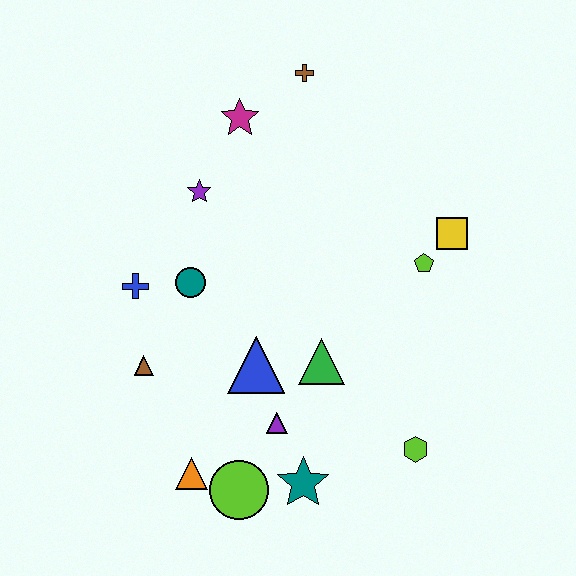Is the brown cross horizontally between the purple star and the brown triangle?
No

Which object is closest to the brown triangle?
The blue cross is closest to the brown triangle.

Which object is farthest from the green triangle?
The brown cross is farthest from the green triangle.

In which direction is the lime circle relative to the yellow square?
The lime circle is below the yellow square.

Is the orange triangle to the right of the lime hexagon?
No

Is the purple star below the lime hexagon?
No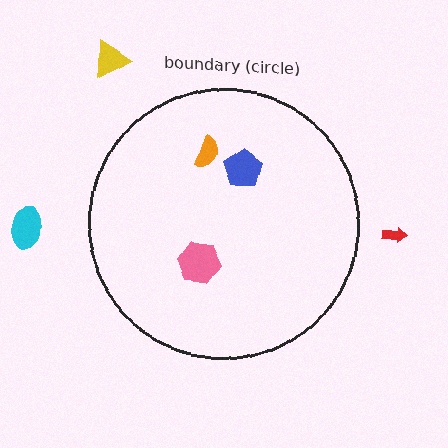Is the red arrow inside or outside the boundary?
Outside.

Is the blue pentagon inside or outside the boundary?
Inside.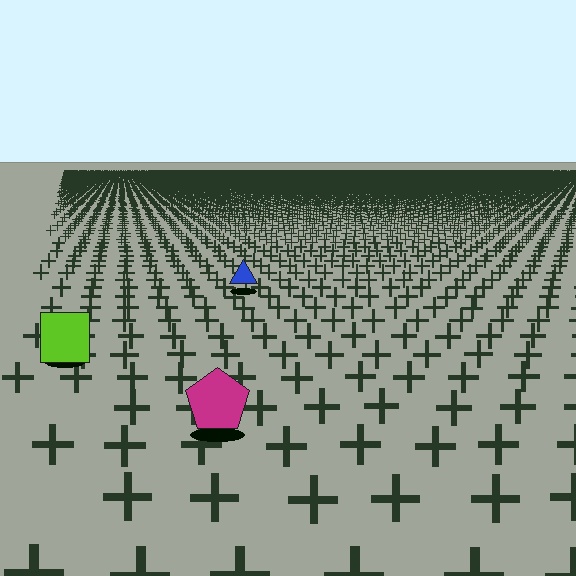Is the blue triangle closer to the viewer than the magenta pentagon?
No. The magenta pentagon is closer — you can tell from the texture gradient: the ground texture is coarser near it.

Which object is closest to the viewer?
The magenta pentagon is closest. The texture marks near it are larger and more spread out.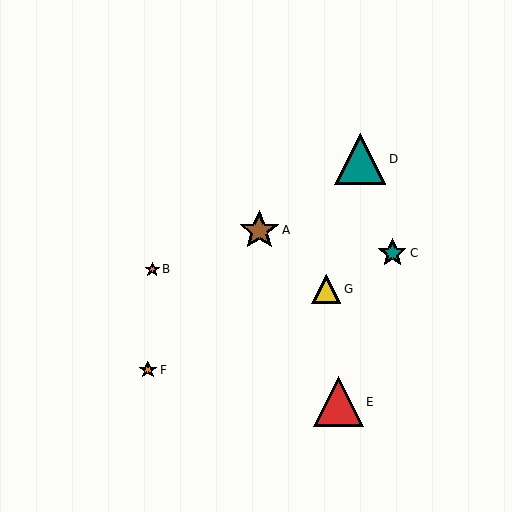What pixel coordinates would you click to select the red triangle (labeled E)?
Click at (338, 402) to select the red triangle E.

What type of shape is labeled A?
Shape A is a brown star.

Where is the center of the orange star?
The center of the orange star is at (148, 370).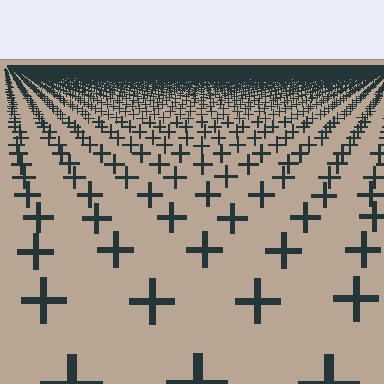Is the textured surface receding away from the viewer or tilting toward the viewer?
The surface is receding away from the viewer. Texture elements get smaller and denser toward the top.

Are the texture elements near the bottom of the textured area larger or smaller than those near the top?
Larger. Near the bottom, elements are closer to the viewer and appear at a bigger on-screen size.